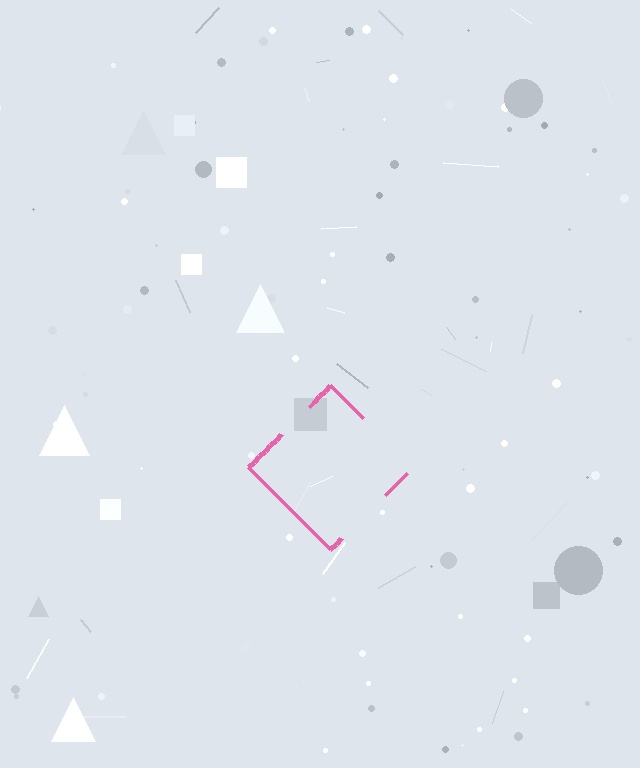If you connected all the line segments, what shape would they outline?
They would outline a diamond.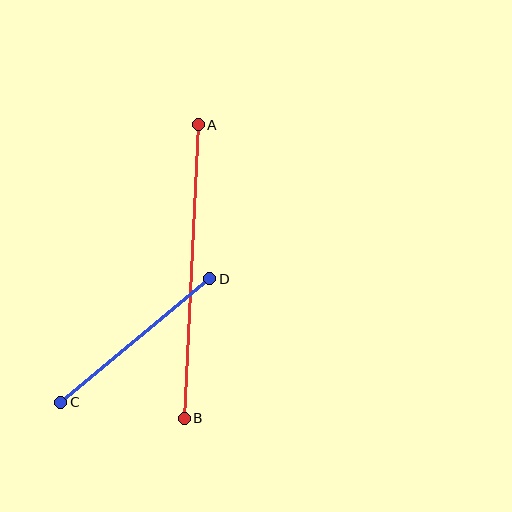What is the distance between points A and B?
The distance is approximately 294 pixels.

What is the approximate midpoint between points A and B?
The midpoint is at approximately (191, 271) pixels.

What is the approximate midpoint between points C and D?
The midpoint is at approximately (135, 340) pixels.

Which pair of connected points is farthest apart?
Points A and B are farthest apart.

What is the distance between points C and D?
The distance is approximately 194 pixels.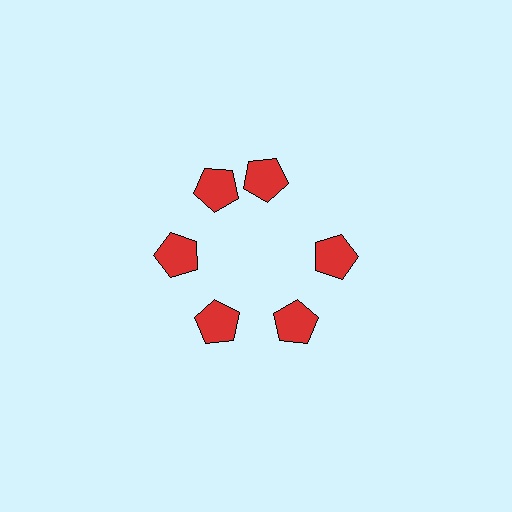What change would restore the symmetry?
The symmetry would be restored by rotating it back into even spacing with its neighbors so that all 6 pentagons sit at equal angles and equal distance from the center.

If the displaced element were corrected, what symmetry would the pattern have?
It would have 6-fold rotational symmetry — the pattern would map onto itself every 60 degrees.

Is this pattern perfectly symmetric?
No. The 6 red pentagons are arranged in a ring, but one element near the 1 o'clock position is rotated out of alignment along the ring, breaking the 6-fold rotational symmetry.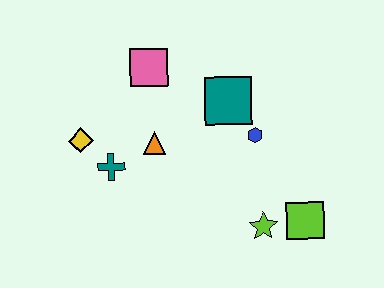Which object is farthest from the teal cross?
The lime square is farthest from the teal cross.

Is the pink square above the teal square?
Yes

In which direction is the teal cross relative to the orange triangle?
The teal cross is to the left of the orange triangle.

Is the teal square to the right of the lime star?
No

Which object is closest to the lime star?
The lime square is closest to the lime star.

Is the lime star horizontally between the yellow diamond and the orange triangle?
No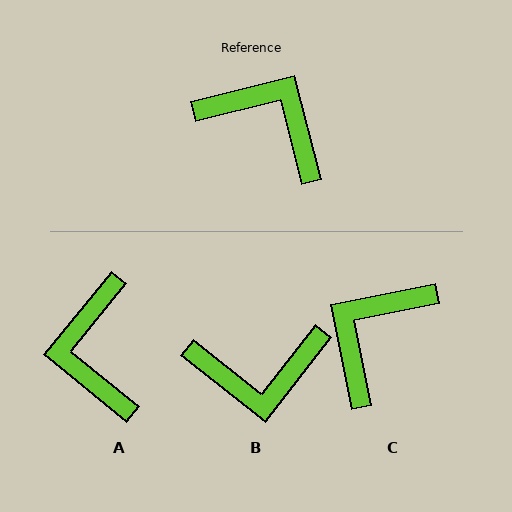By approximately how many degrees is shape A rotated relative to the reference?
Approximately 126 degrees counter-clockwise.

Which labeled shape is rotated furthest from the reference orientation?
B, about 142 degrees away.